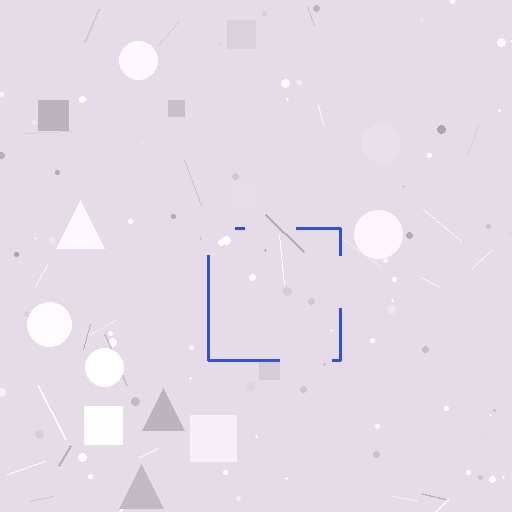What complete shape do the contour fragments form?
The contour fragments form a square.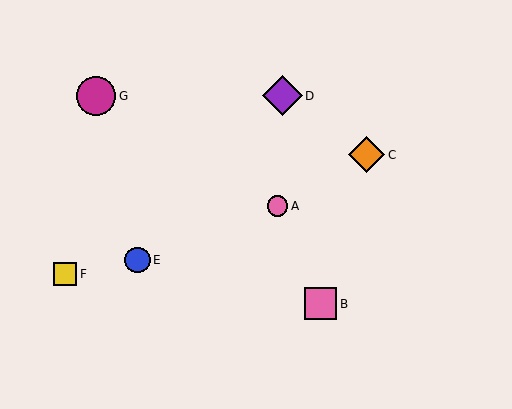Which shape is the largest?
The magenta circle (labeled G) is the largest.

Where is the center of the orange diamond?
The center of the orange diamond is at (367, 155).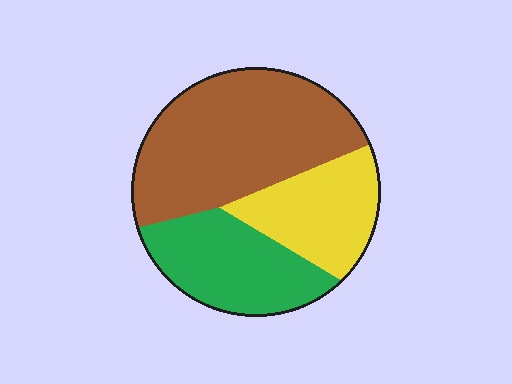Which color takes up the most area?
Brown, at roughly 50%.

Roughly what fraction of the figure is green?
Green takes up about one quarter (1/4) of the figure.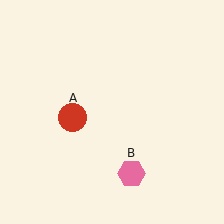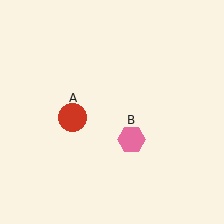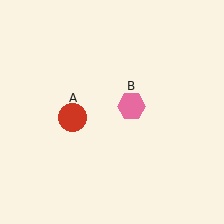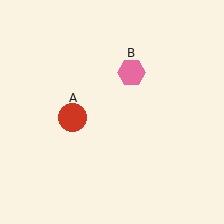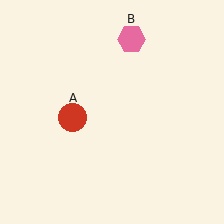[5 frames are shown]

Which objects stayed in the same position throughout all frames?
Red circle (object A) remained stationary.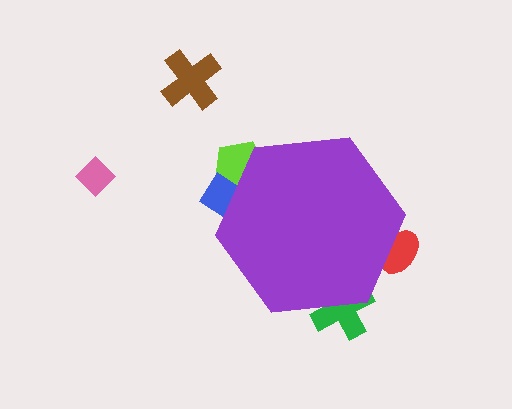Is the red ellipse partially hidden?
Yes, the red ellipse is partially hidden behind the purple hexagon.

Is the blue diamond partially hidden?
Yes, the blue diamond is partially hidden behind the purple hexagon.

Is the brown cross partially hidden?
No, the brown cross is fully visible.